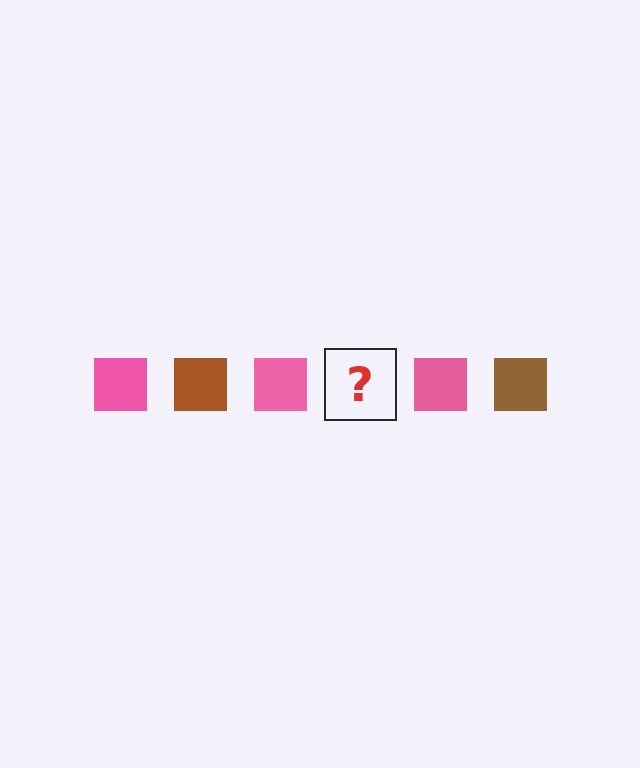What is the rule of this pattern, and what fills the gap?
The rule is that the pattern cycles through pink, brown squares. The gap should be filled with a brown square.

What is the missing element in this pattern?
The missing element is a brown square.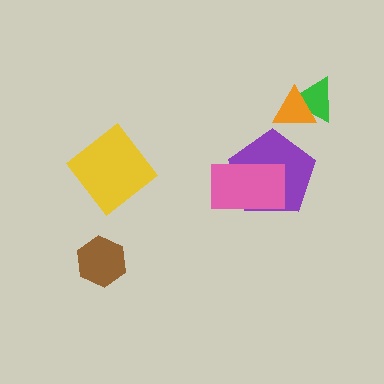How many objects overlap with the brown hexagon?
0 objects overlap with the brown hexagon.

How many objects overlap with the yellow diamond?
0 objects overlap with the yellow diamond.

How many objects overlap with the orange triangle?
1 object overlaps with the orange triangle.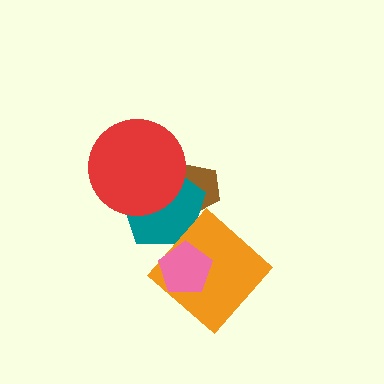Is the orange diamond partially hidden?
Yes, it is partially covered by another shape.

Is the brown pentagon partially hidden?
Yes, it is partially covered by another shape.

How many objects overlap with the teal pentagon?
4 objects overlap with the teal pentagon.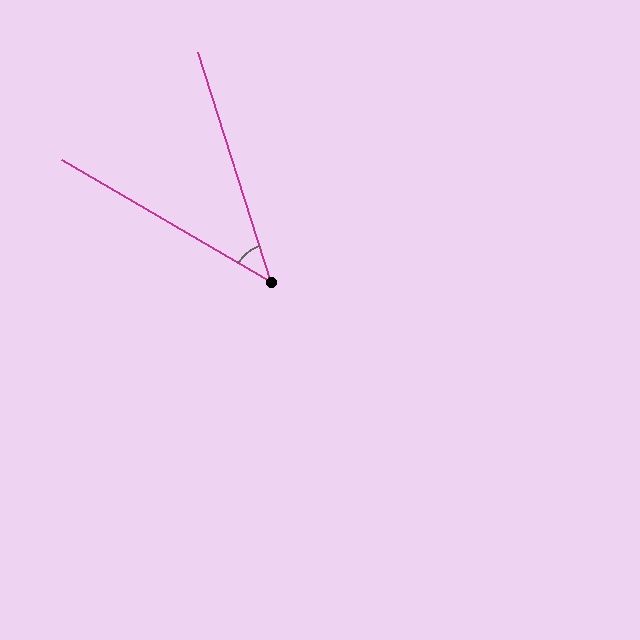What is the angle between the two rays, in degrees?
Approximately 42 degrees.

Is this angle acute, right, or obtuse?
It is acute.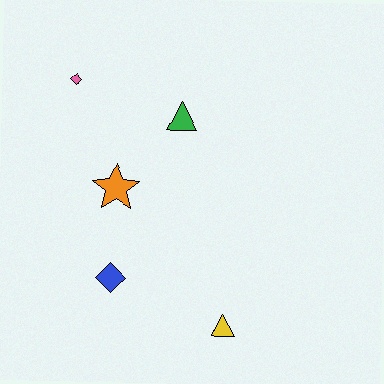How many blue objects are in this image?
There is 1 blue object.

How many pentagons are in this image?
There are no pentagons.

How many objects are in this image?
There are 5 objects.